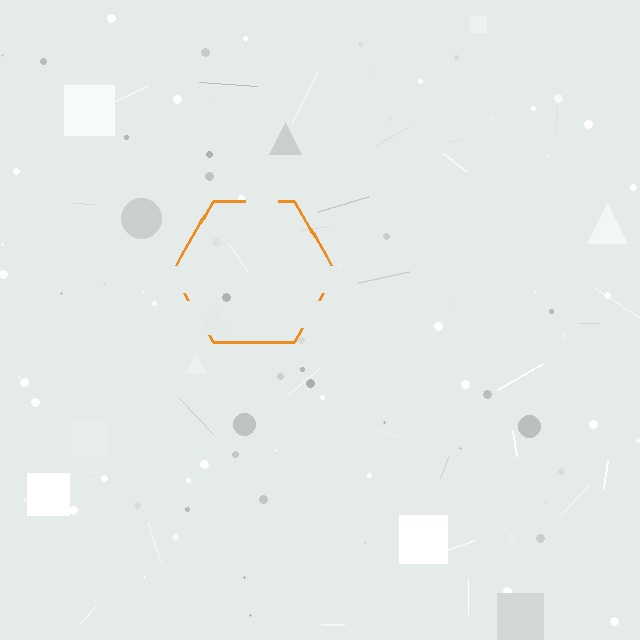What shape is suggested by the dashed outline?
The dashed outline suggests a hexagon.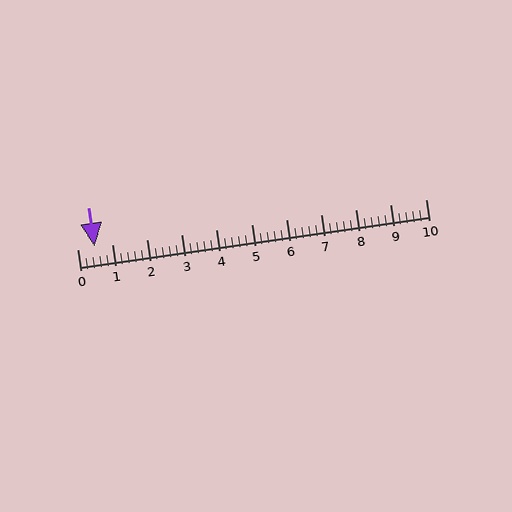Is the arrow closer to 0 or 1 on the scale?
The arrow is closer to 1.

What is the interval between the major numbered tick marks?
The major tick marks are spaced 1 units apart.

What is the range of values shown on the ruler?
The ruler shows values from 0 to 10.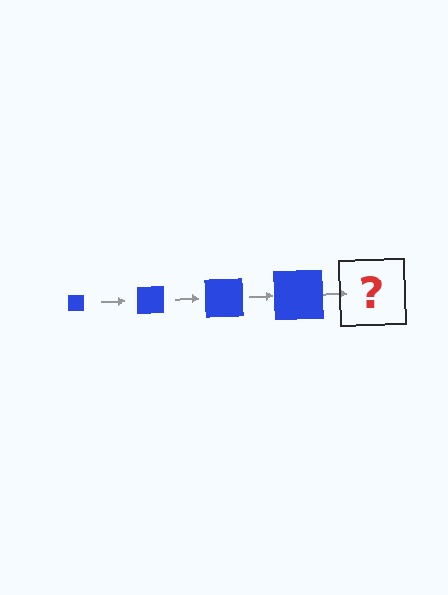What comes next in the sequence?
The next element should be a blue square, larger than the previous one.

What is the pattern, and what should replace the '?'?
The pattern is that the square gets progressively larger each step. The '?' should be a blue square, larger than the previous one.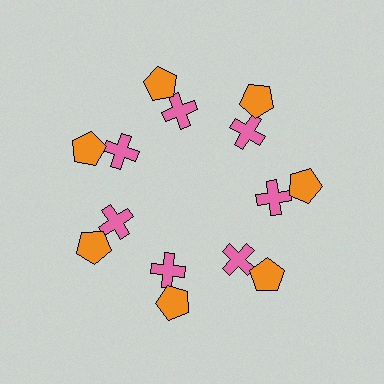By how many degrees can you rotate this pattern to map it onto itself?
The pattern maps onto itself every 51 degrees of rotation.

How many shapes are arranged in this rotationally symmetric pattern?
There are 14 shapes, arranged in 7 groups of 2.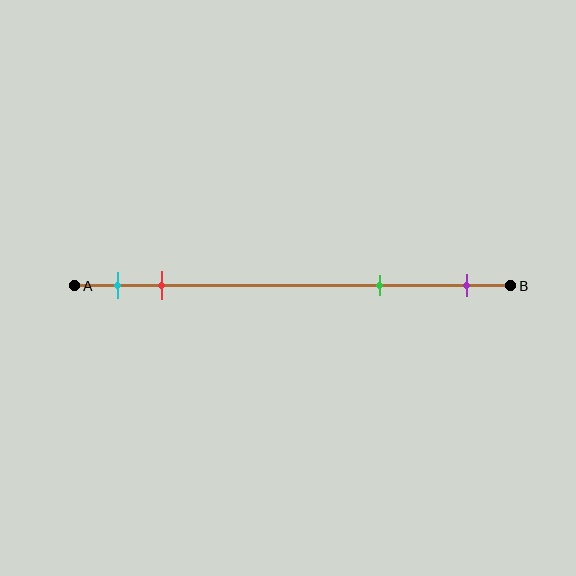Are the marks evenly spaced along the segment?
No, the marks are not evenly spaced.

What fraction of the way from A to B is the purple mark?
The purple mark is approximately 90% (0.9) of the way from A to B.